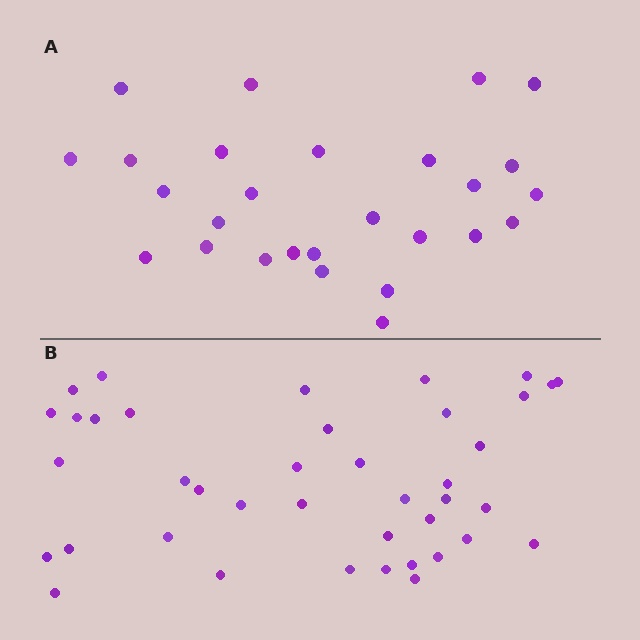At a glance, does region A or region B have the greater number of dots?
Region B (the bottom region) has more dots.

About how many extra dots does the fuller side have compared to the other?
Region B has approximately 15 more dots than region A.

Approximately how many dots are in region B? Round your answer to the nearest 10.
About 40 dots.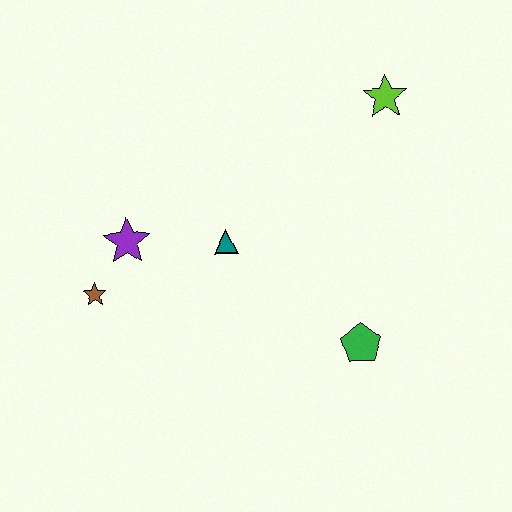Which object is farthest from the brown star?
The lime star is farthest from the brown star.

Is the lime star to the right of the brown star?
Yes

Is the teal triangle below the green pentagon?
No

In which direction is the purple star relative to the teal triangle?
The purple star is to the left of the teal triangle.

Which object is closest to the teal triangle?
The purple star is closest to the teal triangle.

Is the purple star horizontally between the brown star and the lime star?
Yes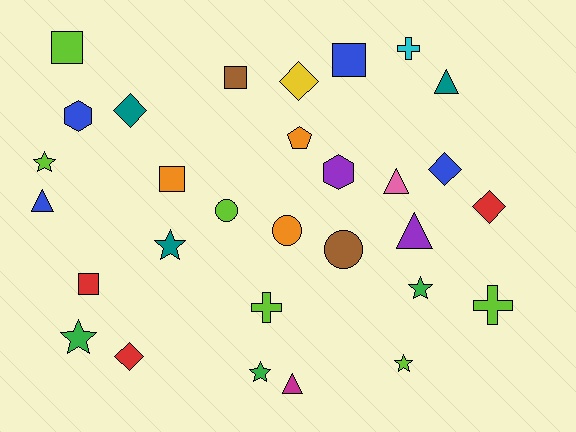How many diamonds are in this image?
There are 5 diamonds.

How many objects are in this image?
There are 30 objects.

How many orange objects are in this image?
There are 3 orange objects.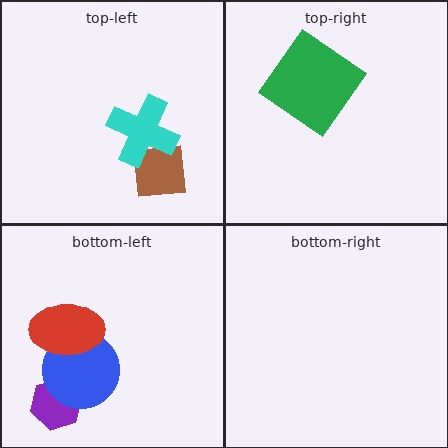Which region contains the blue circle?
The bottom-left region.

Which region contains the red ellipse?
The bottom-left region.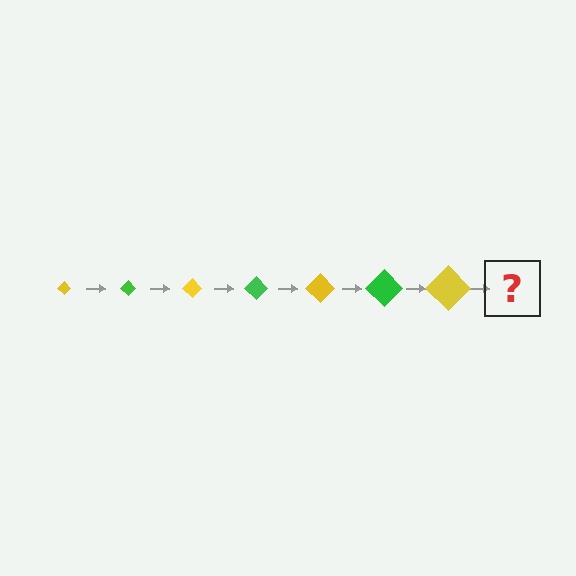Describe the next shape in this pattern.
It should be a green diamond, larger than the previous one.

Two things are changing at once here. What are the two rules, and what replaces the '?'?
The two rules are that the diamond grows larger each step and the color cycles through yellow and green. The '?' should be a green diamond, larger than the previous one.